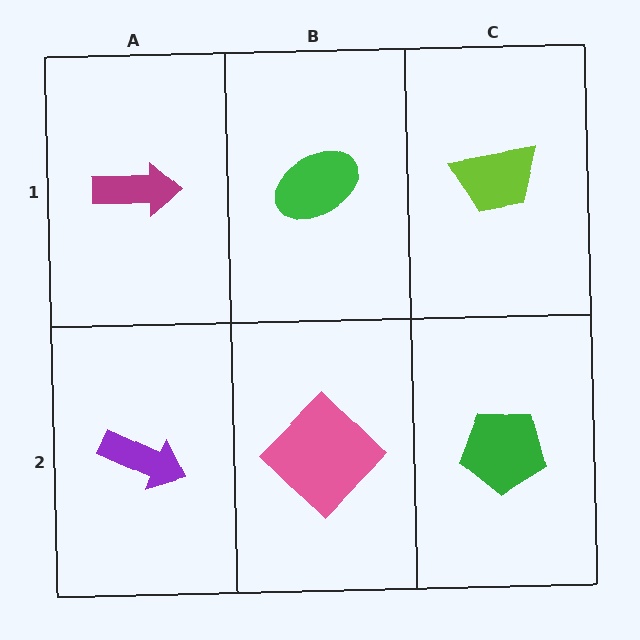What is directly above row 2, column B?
A green ellipse.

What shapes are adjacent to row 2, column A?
A magenta arrow (row 1, column A), a pink diamond (row 2, column B).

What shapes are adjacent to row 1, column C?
A green pentagon (row 2, column C), a green ellipse (row 1, column B).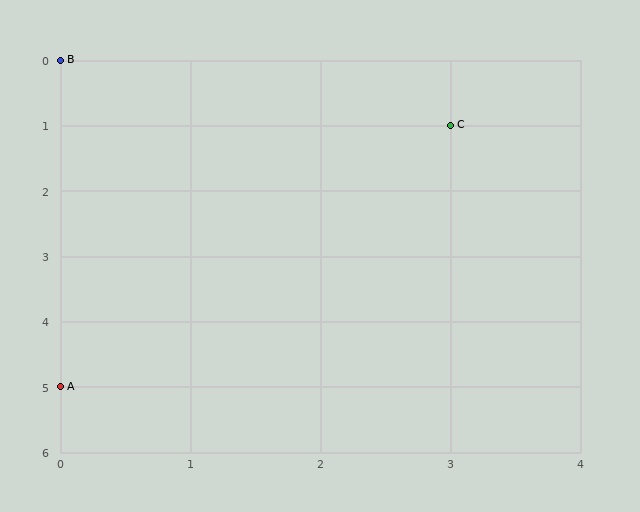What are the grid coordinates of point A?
Point A is at grid coordinates (0, 5).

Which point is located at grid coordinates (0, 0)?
Point B is at (0, 0).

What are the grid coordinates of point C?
Point C is at grid coordinates (3, 1).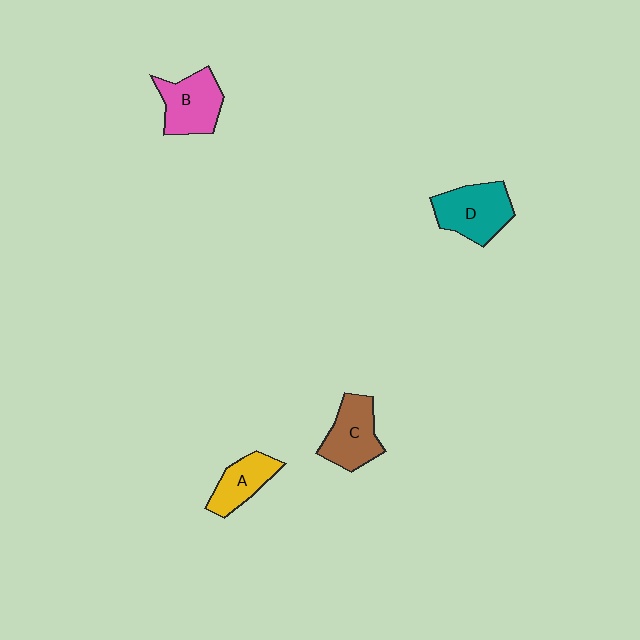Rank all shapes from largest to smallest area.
From largest to smallest: D (teal), B (pink), C (brown), A (yellow).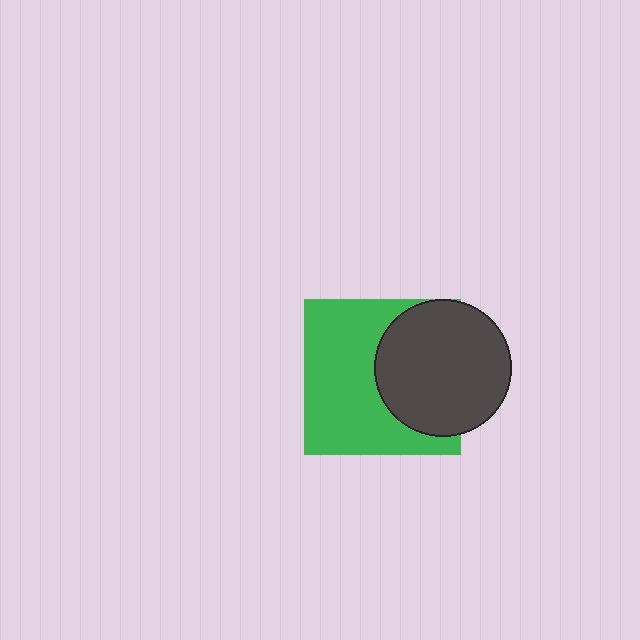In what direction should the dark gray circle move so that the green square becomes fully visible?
The dark gray circle should move right. That is the shortest direction to clear the overlap and leave the green square fully visible.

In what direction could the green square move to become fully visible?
The green square could move left. That would shift it out from behind the dark gray circle entirely.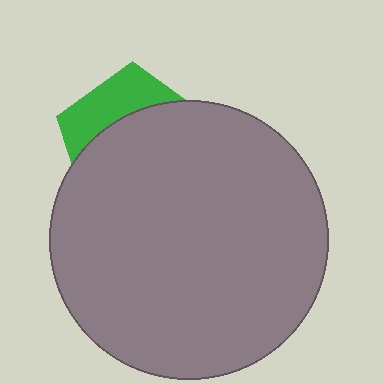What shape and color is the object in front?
The object in front is a gray circle.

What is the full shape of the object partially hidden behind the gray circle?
The partially hidden object is a green pentagon.